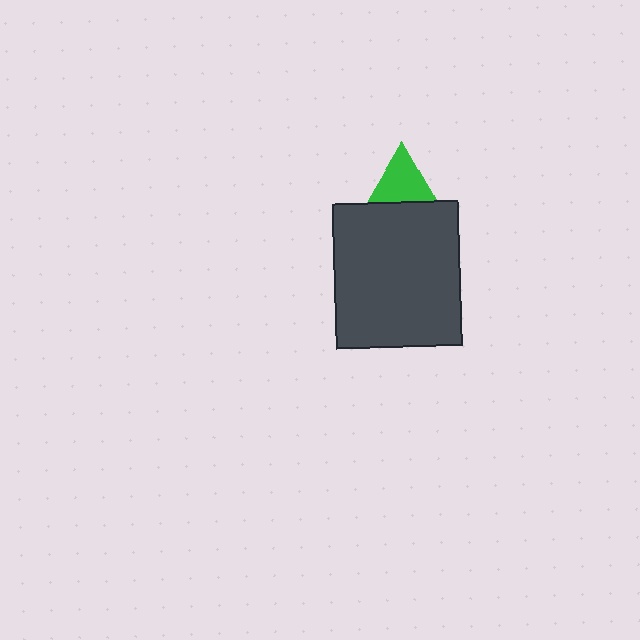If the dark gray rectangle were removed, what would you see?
You would see the complete green triangle.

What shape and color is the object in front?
The object in front is a dark gray rectangle.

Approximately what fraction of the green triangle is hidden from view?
Roughly 49% of the green triangle is hidden behind the dark gray rectangle.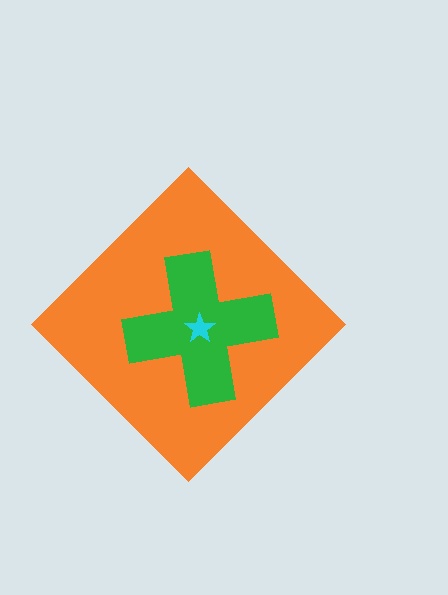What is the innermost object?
The cyan star.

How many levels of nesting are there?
3.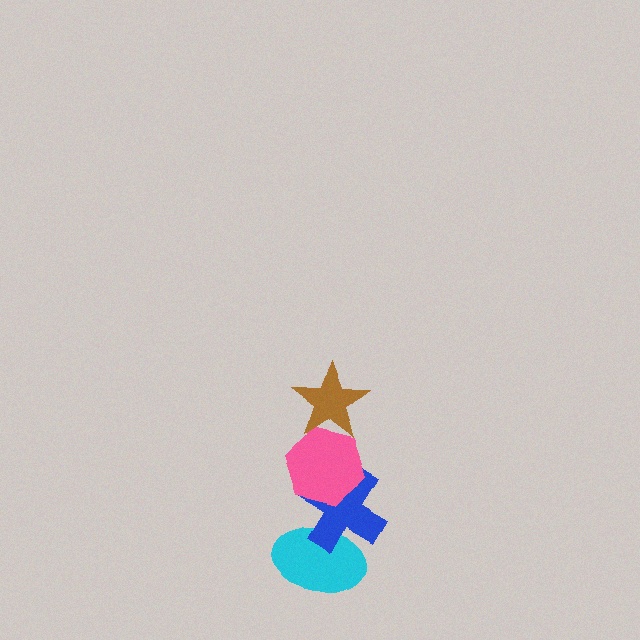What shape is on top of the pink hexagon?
The brown star is on top of the pink hexagon.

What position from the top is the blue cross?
The blue cross is 3rd from the top.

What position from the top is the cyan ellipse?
The cyan ellipse is 4th from the top.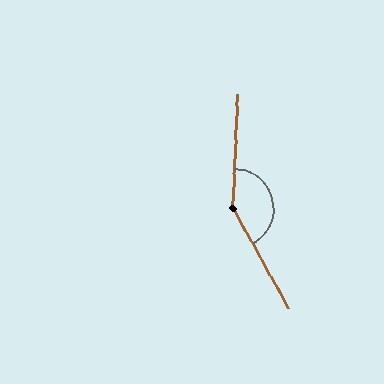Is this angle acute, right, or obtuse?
It is obtuse.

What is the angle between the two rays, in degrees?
Approximately 149 degrees.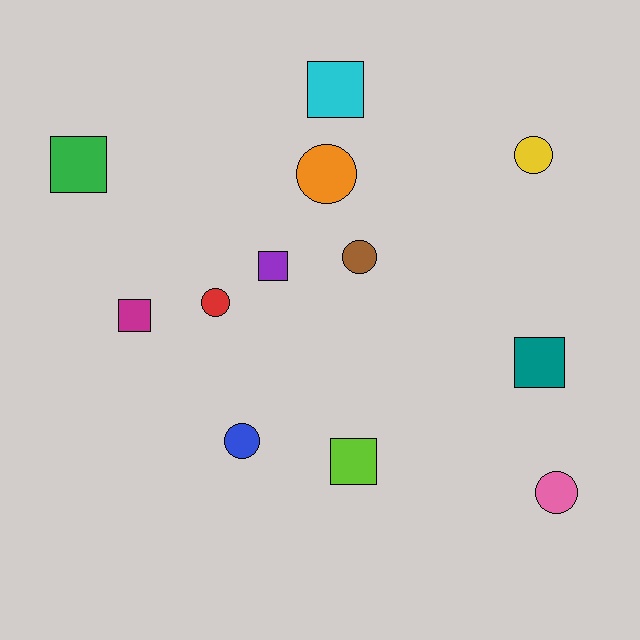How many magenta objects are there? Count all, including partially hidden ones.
There is 1 magenta object.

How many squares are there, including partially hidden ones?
There are 6 squares.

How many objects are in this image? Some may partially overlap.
There are 12 objects.